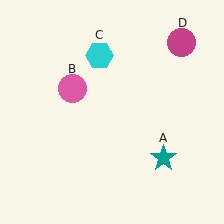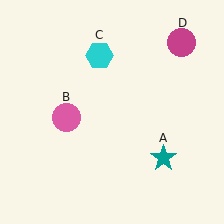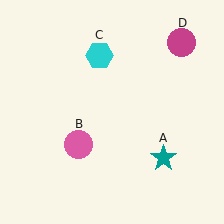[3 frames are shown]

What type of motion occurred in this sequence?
The pink circle (object B) rotated counterclockwise around the center of the scene.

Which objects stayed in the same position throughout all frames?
Teal star (object A) and cyan hexagon (object C) and magenta circle (object D) remained stationary.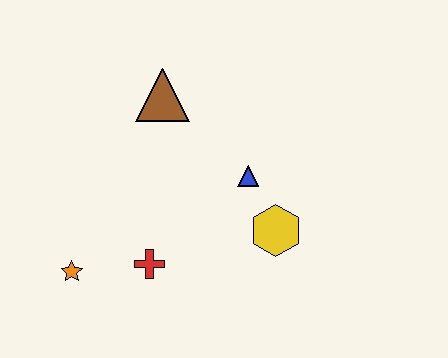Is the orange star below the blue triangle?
Yes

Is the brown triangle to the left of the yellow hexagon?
Yes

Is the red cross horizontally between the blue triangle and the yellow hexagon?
No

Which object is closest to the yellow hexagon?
The blue triangle is closest to the yellow hexagon.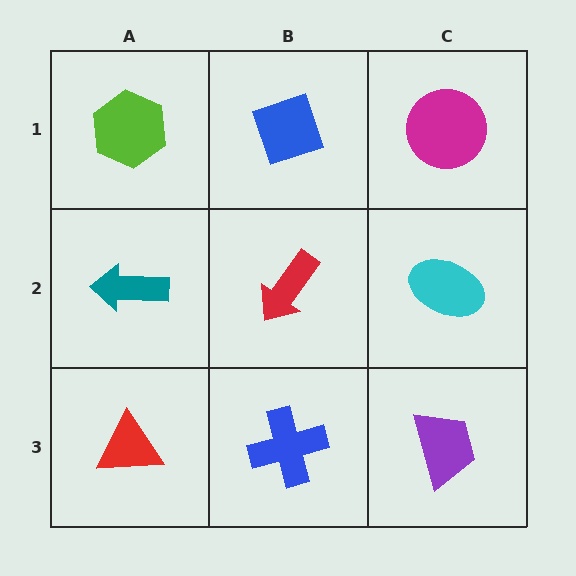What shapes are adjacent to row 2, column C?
A magenta circle (row 1, column C), a purple trapezoid (row 3, column C), a red arrow (row 2, column B).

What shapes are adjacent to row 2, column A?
A lime hexagon (row 1, column A), a red triangle (row 3, column A), a red arrow (row 2, column B).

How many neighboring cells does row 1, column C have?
2.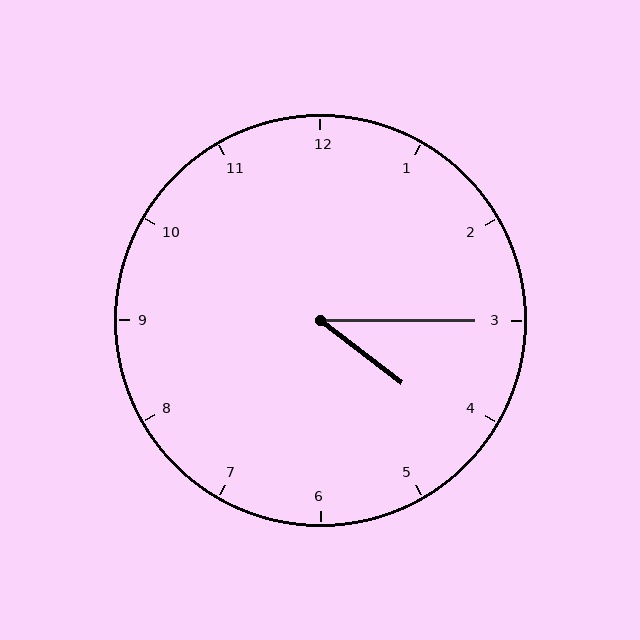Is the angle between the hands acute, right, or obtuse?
It is acute.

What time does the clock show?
4:15.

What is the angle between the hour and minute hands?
Approximately 38 degrees.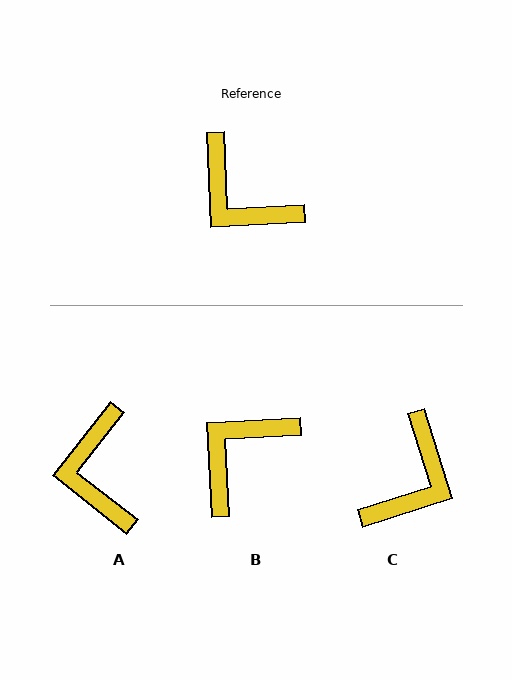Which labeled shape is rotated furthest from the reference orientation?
C, about 105 degrees away.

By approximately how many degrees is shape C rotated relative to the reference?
Approximately 105 degrees counter-clockwise.